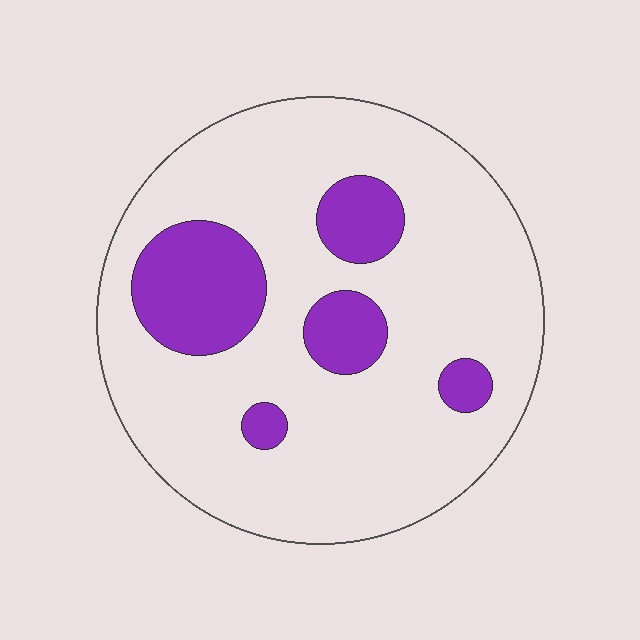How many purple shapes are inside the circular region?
5.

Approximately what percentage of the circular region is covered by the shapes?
Approximately 20%.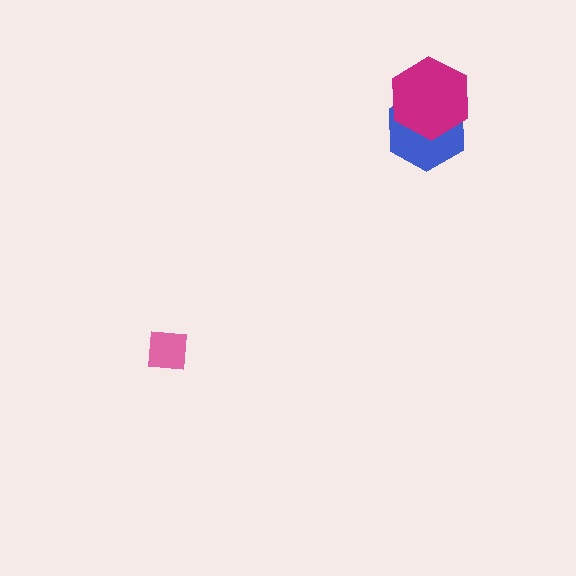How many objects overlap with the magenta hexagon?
1 object overlaps with the magenta hexagon.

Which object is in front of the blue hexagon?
The magenta hexagon is in front of the blue hexagon.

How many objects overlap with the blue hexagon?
1 object overlaps with the blue hexagon.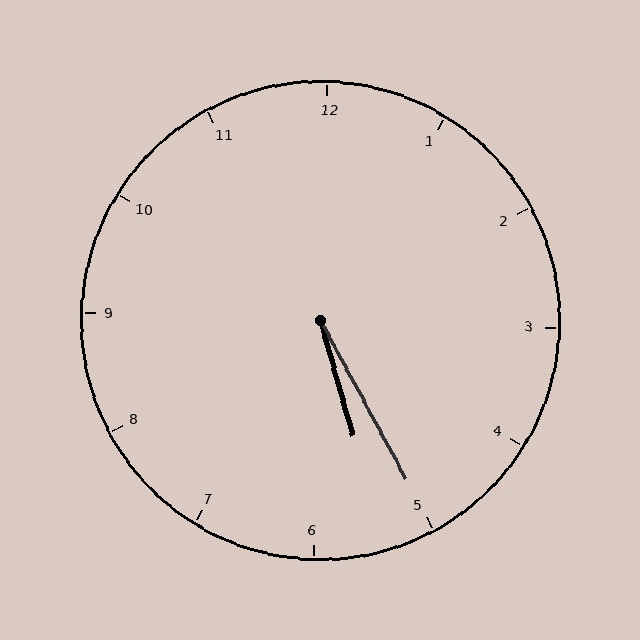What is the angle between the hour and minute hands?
Approximately 12 degrees.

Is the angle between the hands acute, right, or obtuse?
It is acute.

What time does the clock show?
5:25.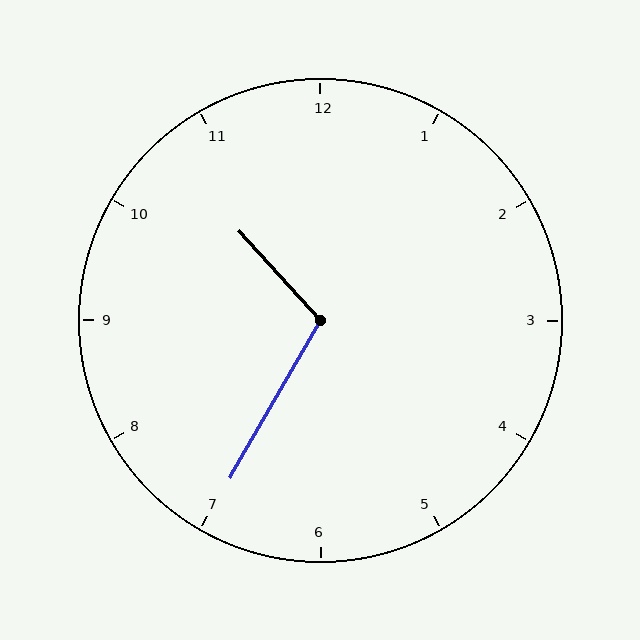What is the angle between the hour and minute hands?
Approximately 108 degrees.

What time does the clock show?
10:35.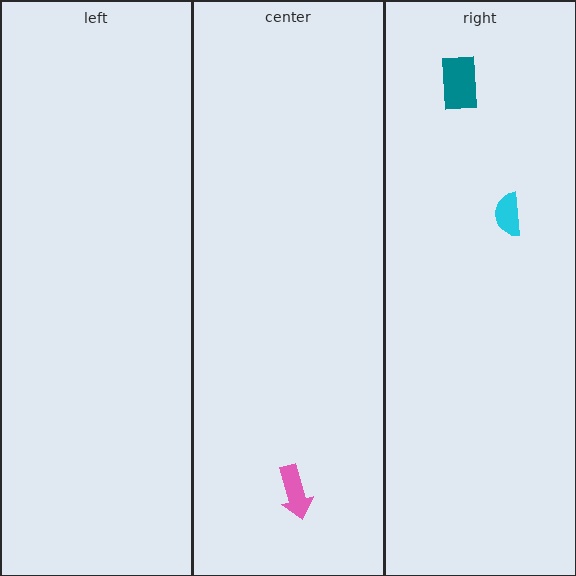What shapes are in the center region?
The pink arrow.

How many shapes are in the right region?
2.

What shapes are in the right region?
The cyan semicircle, the teal rectangle.